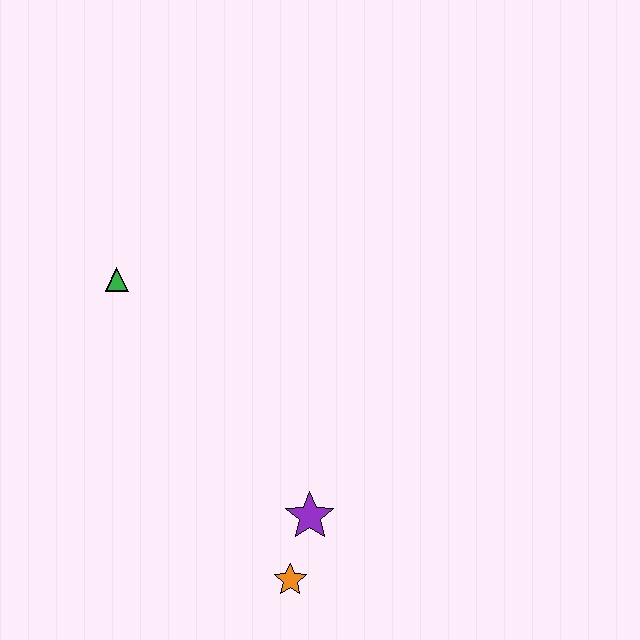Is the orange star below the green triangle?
Yes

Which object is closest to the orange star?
The purple star is closest to the orange star.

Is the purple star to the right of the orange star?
Yes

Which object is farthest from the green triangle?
The orange star is farthest from the green triangle.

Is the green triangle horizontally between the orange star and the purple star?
No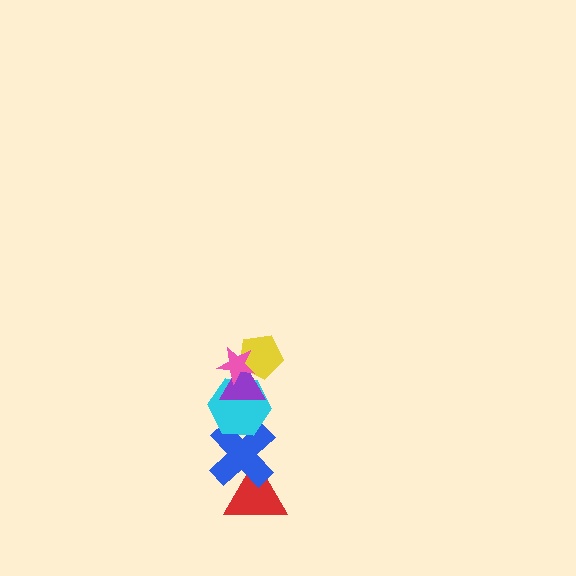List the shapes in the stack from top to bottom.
From top to bottom: the pink star, the yellow pentagon, the purple triangle, the cyan hexagon, the blue cross, the red triangle.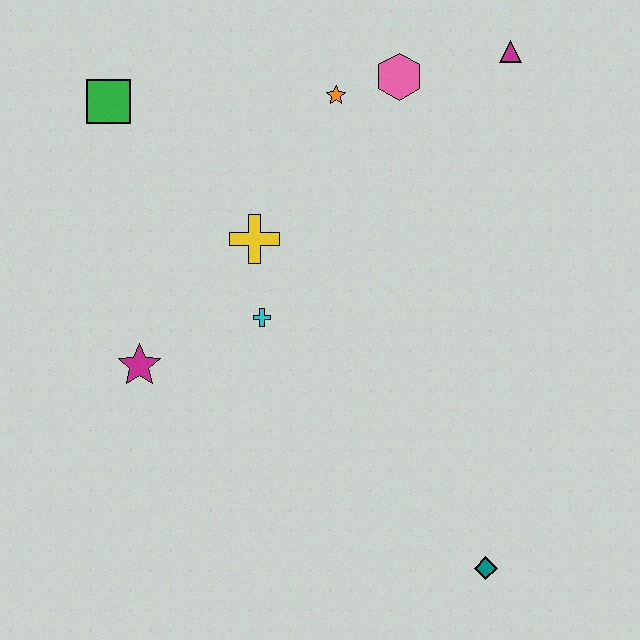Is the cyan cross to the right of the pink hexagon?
No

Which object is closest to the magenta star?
The cyan cross is closest to the magenta star.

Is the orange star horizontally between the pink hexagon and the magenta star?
Yes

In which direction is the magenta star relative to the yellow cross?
The magenta star is below the yellow cross.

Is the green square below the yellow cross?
No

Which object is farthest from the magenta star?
The magenta triangle is farthest from the magenta star.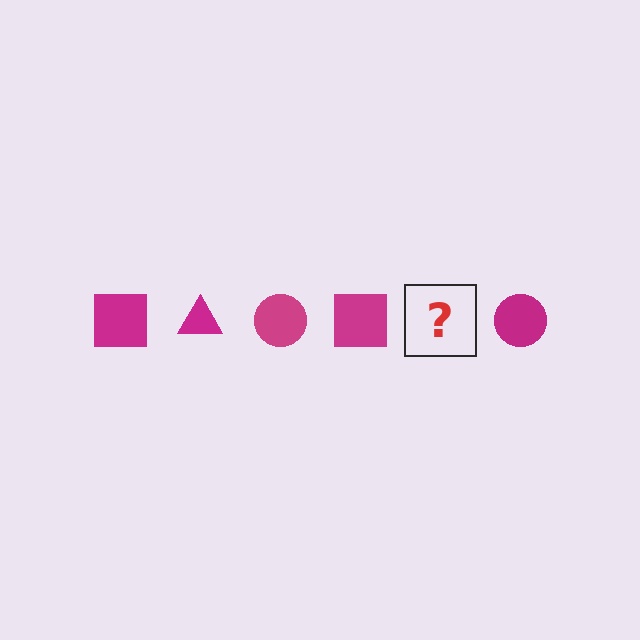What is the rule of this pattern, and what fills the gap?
The rule is that the pattern cycles through square, triangle, circle shapes in magenta. The gap should be filled with a magenta triangle.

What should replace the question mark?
The question mark should be replaced with a magenta triangle.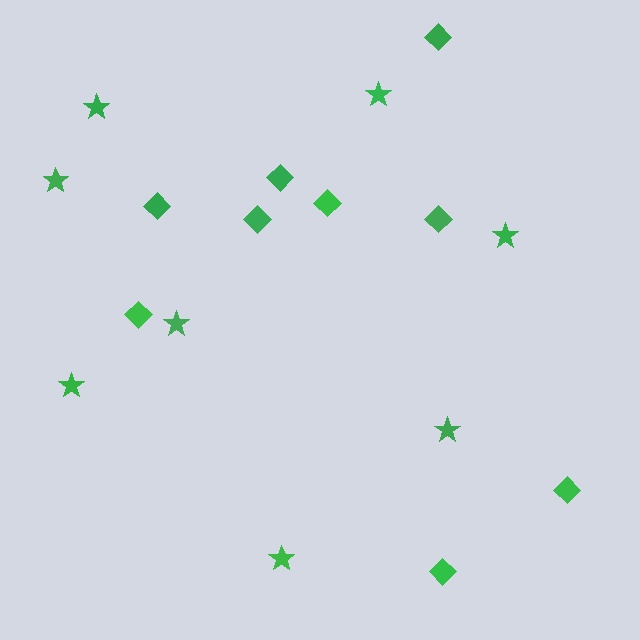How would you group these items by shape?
There are 2 groups: one group of stars (8) and one group of diamonds (9).